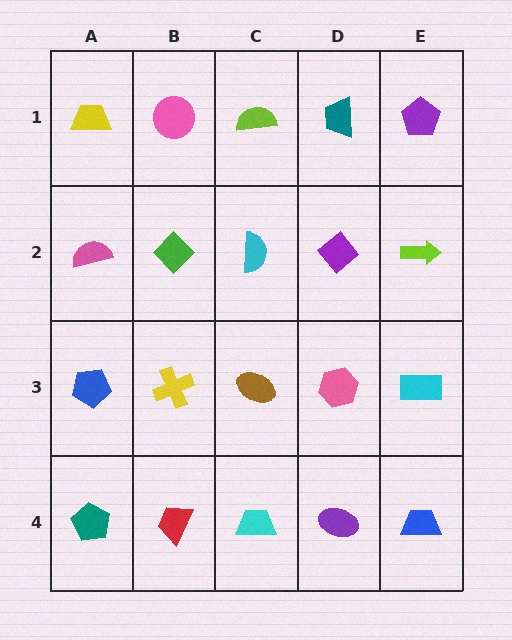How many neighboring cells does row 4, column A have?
2.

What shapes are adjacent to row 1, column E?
A lime arrow (row 2, column E), a teal trapezoid (row 1, column D).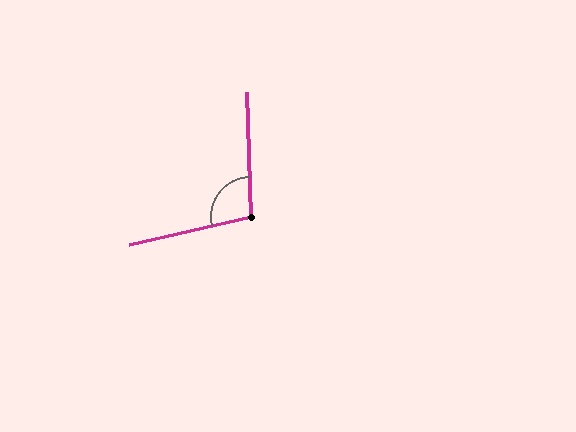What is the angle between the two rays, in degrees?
Approximately 101 degrees.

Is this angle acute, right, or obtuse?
It is obtuse.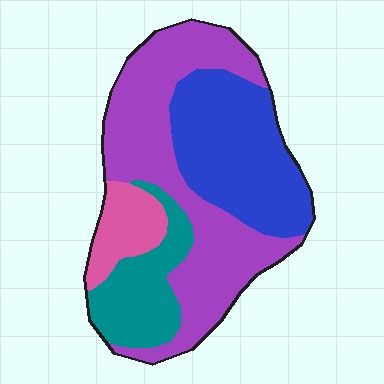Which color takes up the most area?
Purple, at roughly 45%.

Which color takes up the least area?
Pink, at roughly 10%.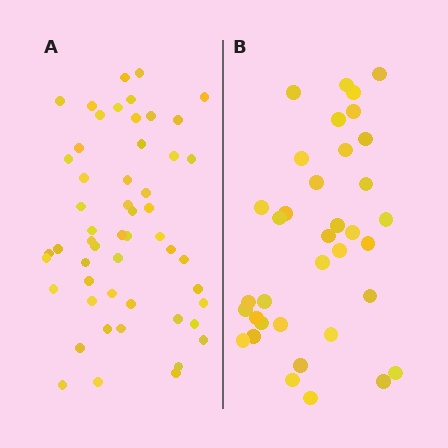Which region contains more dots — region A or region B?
Region A (the left region) has more dots.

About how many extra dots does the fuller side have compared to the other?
Region A has approximately 15 more dots than region B.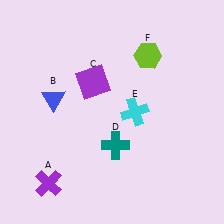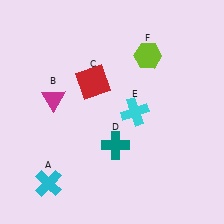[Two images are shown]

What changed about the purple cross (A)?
In Image 1, A is purple. In Image 2, it changed to cyan.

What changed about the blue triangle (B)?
In Image 1, B is blue. In Image 2, it changed to magenta.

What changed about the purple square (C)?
In Image 1, C is purple. In Image 2, it changed to red.